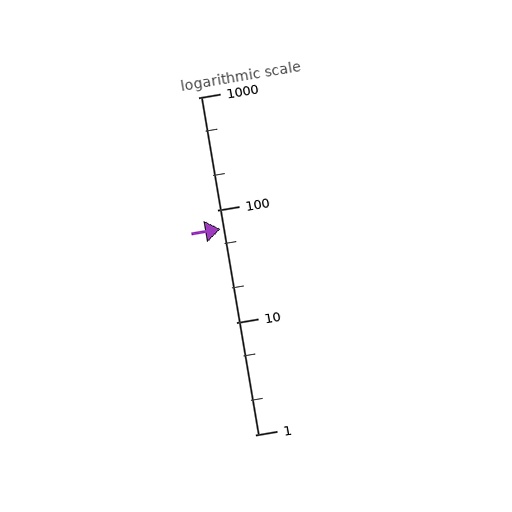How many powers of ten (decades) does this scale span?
The scale spans 3 decades, from 1 to 1000.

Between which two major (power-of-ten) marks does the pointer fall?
The pointer is between 10 and 100.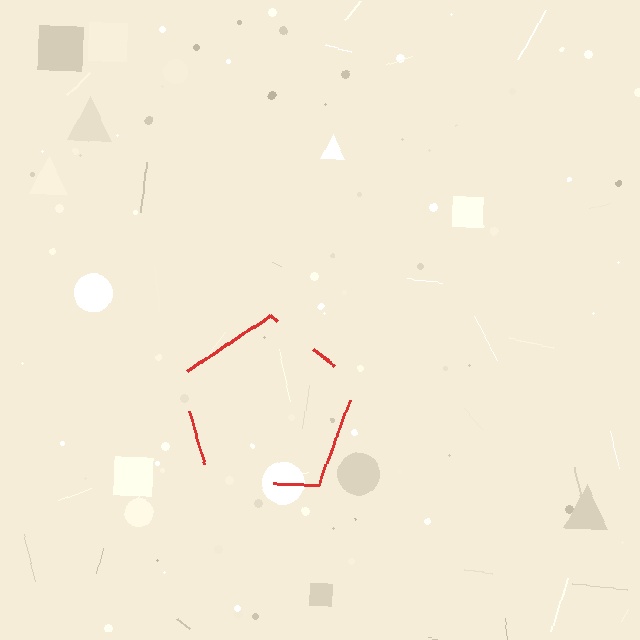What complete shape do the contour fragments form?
The contour fragments form a pentagon.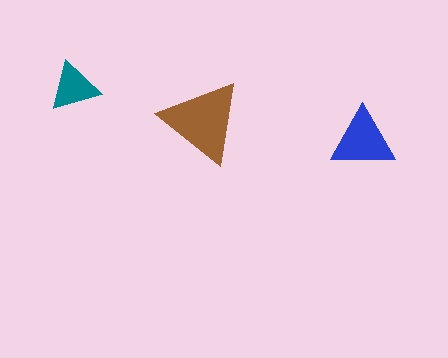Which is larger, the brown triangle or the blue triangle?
The brown one.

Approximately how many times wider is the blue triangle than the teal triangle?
About 1.5 times wider.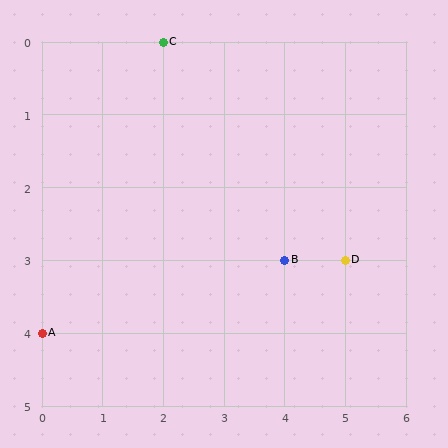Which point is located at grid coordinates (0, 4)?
Point A is at (0, 4).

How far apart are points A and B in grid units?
Points A and B are 4 columns and 1 row apart (about 4.1 grid units diagonally).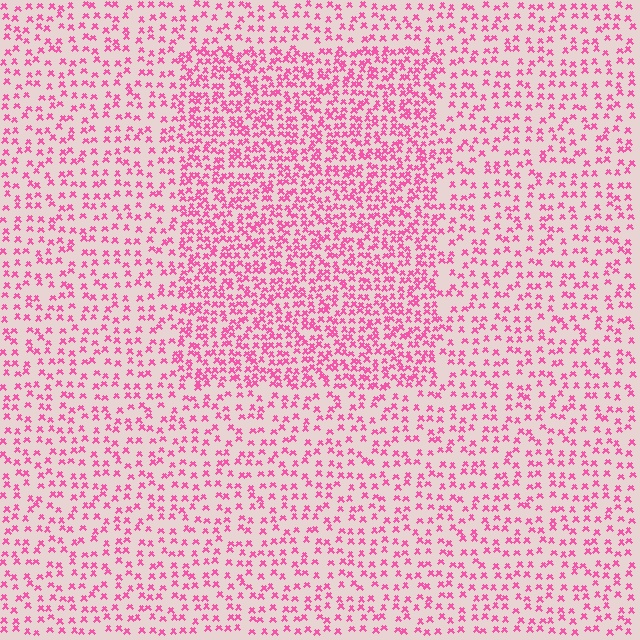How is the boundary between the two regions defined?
The boundary is defined by a change in element density (approximately 1.9x ratio). All elements are the same color, size, and shape.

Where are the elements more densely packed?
The elements are more densely packed inside the rectangle boundary.